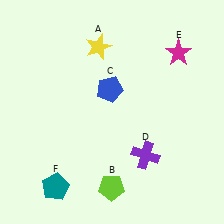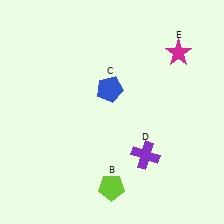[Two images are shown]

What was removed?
The yellow star (A), the teal pentagon (F) were removed in Image 2.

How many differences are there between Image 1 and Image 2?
There are 2 differences between the two images.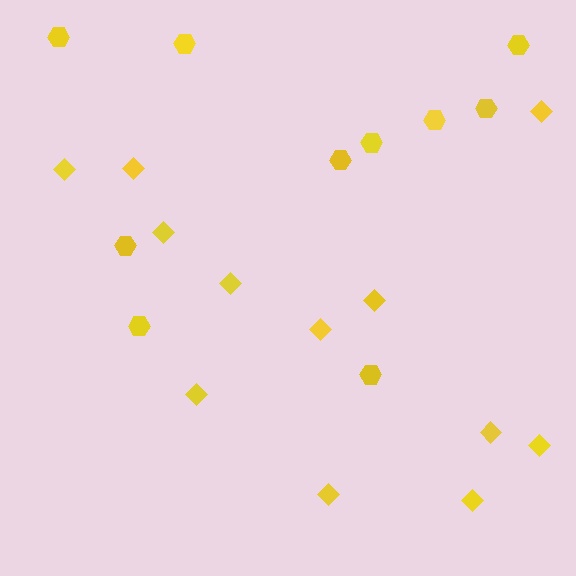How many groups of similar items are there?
There are 2 groups: one group of diamonds (12) and one group of hexagons (10).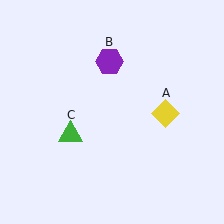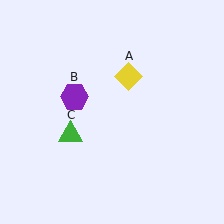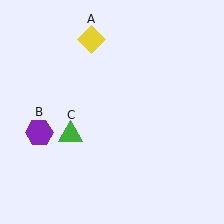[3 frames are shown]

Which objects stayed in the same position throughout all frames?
Green triangle (object C) remained stationary.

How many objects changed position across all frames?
2 objects changed position: yellow diamond (object A), purple hexagon (object B).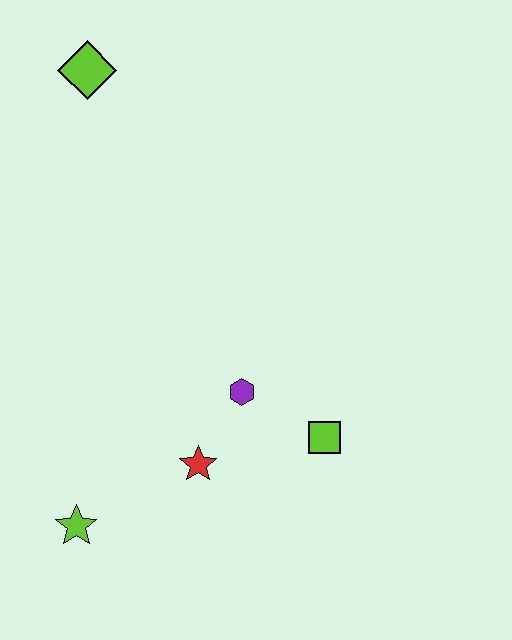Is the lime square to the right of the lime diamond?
Yes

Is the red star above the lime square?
No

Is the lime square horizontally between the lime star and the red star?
No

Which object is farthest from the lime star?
The lime diamond is farthest from the lime star.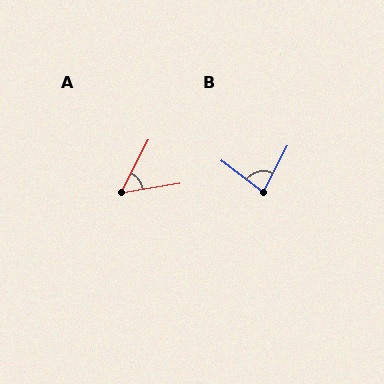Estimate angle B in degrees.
Approximately 81 degrees.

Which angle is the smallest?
A, at approximately 53 degrees.